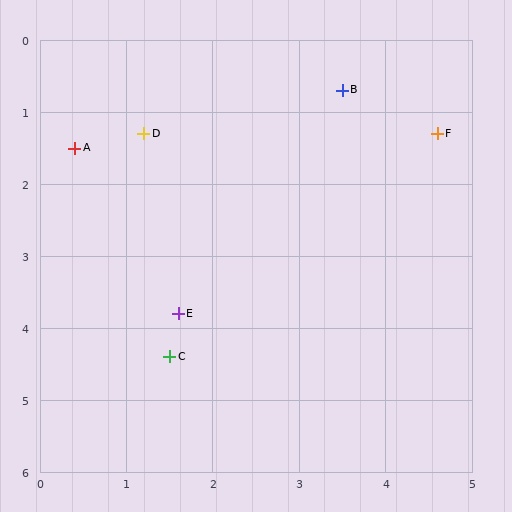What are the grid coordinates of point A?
Point A is at approximately (0.4, 1.5).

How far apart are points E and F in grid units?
Points E and F are about 3.9 grid units apart.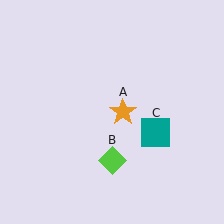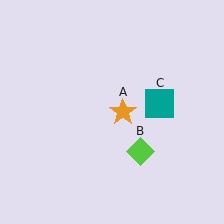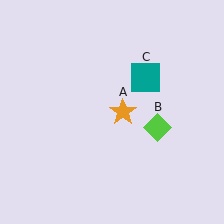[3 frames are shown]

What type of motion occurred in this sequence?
The lime diamond (object B), teal square (object C) rotated counterclockwise around the center of the scene.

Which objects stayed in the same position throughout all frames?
Orange star (object A) remained stationary.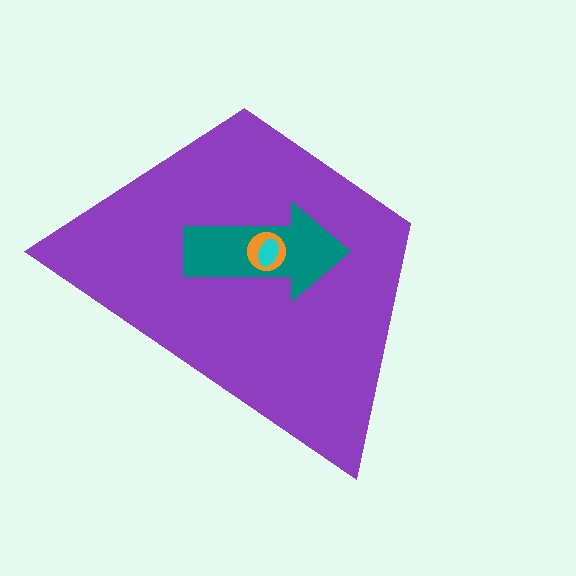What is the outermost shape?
The purple trapezoid.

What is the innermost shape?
The cyan ellipse.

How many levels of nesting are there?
4.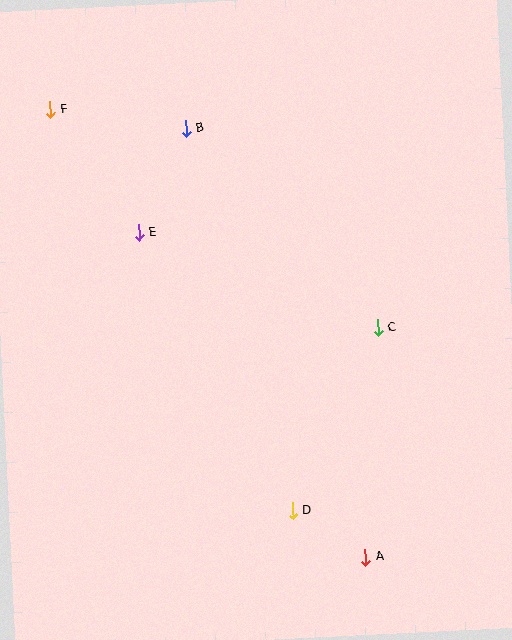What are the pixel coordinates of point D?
Point D is at (293, 510).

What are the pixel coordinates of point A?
Point A is at (365, 557).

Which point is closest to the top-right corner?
Point B is closest to the top-right corner.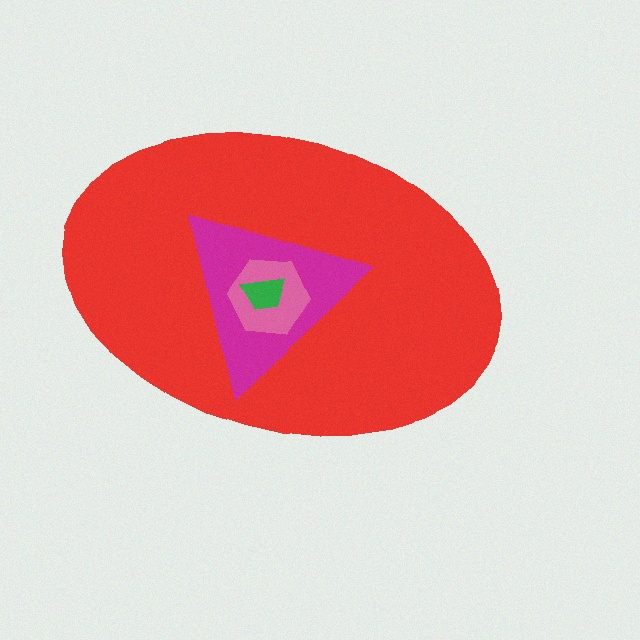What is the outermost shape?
The red ellipse.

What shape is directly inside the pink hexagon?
The green trapezoid.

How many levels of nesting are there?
4.